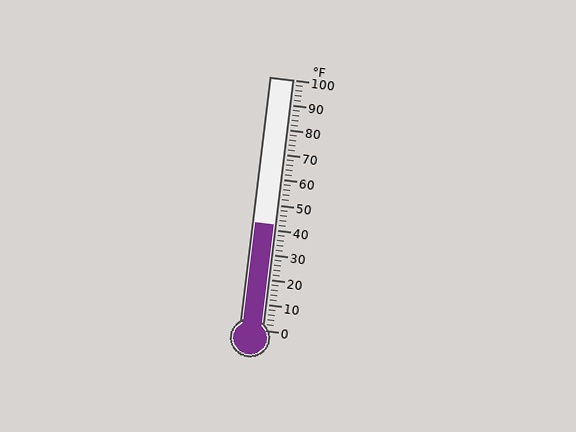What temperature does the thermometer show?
The thermometer shows approximately 42°F.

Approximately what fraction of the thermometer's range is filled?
The thermometer is filled to approximately 40% of its range.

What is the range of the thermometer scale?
The thermometer scale ranges from 0°F to 100°F.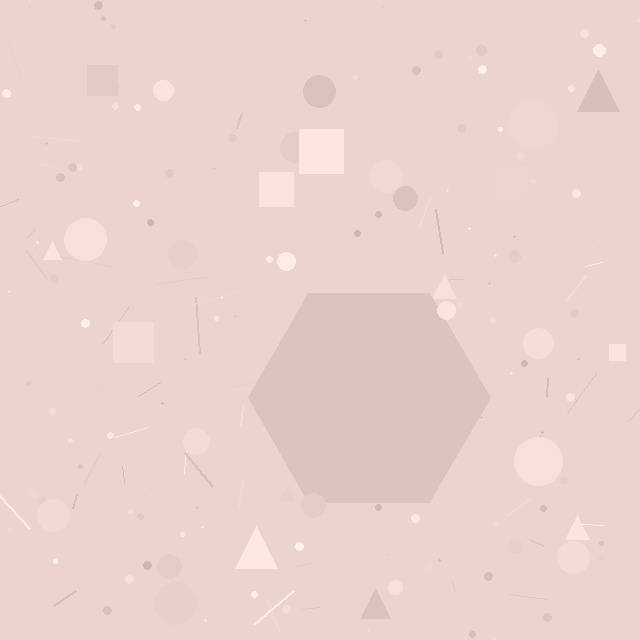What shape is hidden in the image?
A hexagon is hidden in the image.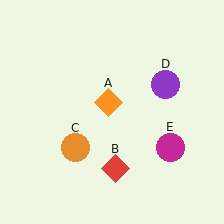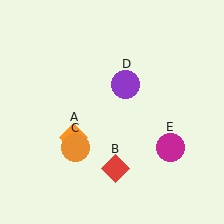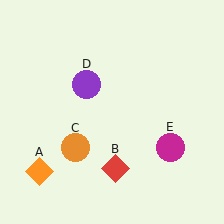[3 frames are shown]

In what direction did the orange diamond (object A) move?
The orange diamond (object A) moved down and to the left.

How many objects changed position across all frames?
2 objects changed position: orange diamond (object A), purple circle (object D).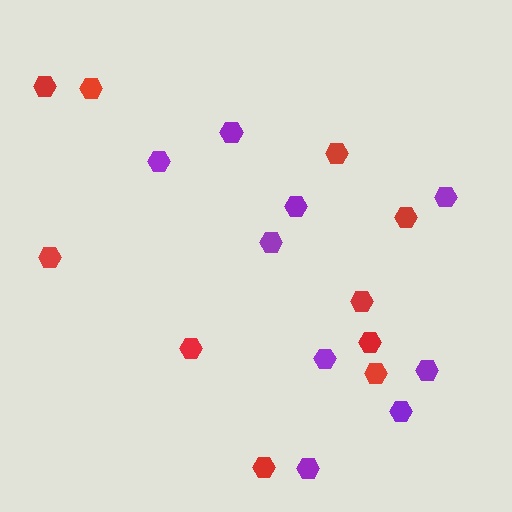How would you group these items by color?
There are 2 groups: one group of red hexagons (10) and one group of purple hexagons (9).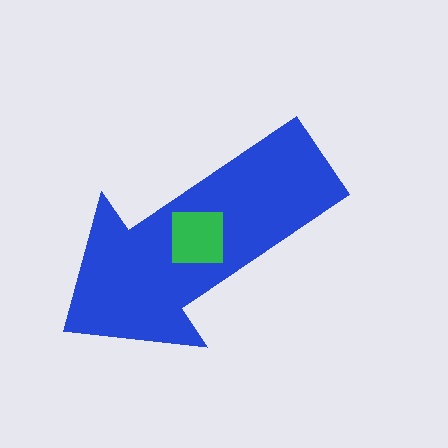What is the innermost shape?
The green square.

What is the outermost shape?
The blue arrow.